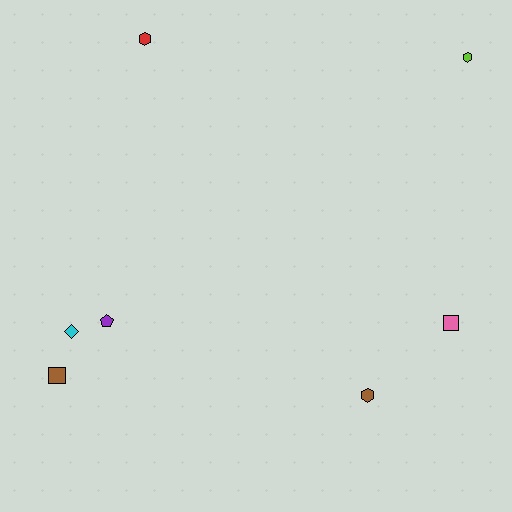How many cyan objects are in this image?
There is 1 cyan object.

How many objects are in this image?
There are 7 objects.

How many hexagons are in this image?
There are 3 hexagons.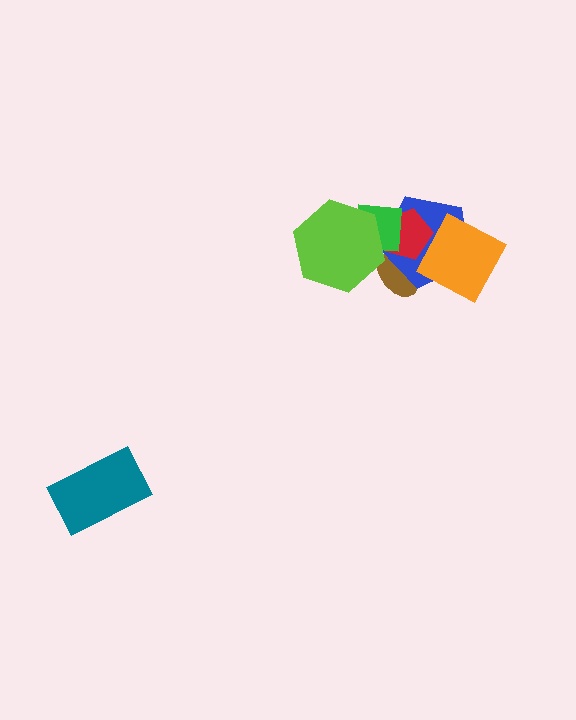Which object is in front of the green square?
The lime hexagon is in front of the green square.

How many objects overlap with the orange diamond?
2 objects overlap with the orange diamond.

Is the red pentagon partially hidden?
Yes, it is partially covered by another shape.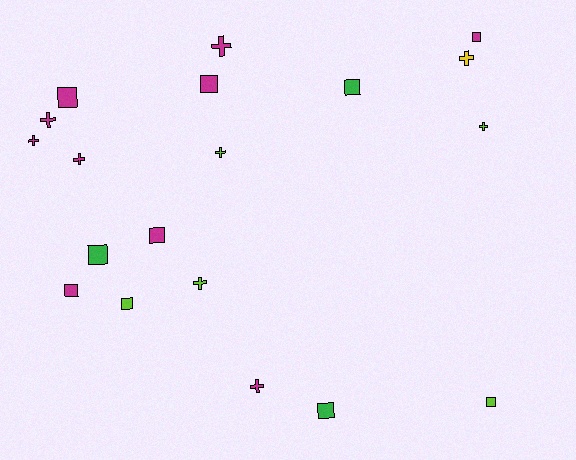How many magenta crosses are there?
There are 5 magenta crosses.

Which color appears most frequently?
Magenta, with 10 objects.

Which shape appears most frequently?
Square, with 10 objects.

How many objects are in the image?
There are 19 objects.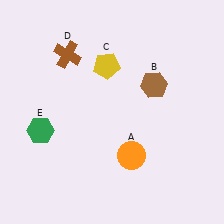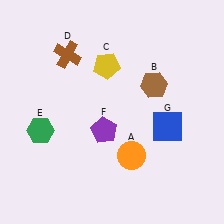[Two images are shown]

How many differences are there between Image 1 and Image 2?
There are 2 differences between the two images.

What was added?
A purple pentagon (F), a blue square (G) were added in Image 2.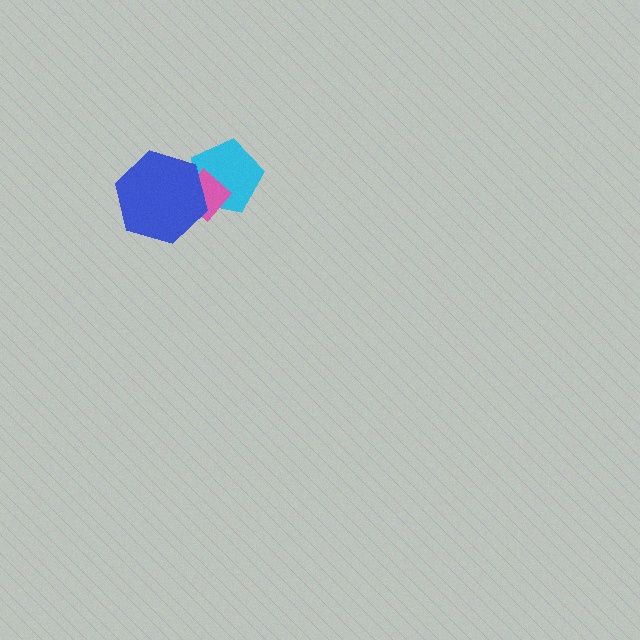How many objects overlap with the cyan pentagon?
2 objects overlap with the cyan pentagon.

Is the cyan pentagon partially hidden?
Yes, it is partially covered by another shape.